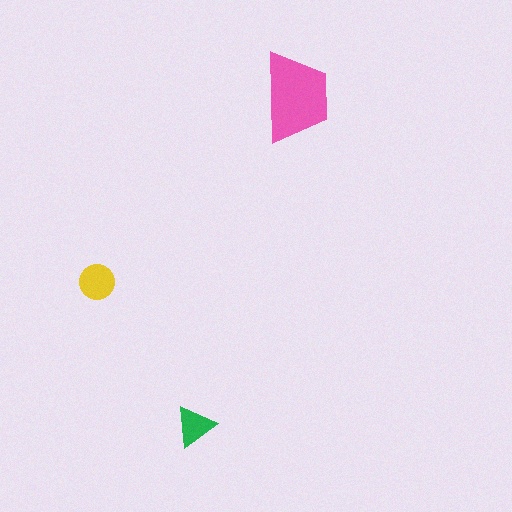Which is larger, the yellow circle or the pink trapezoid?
The pink trapezoid.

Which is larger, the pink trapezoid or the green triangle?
The pink trapezoid.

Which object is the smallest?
The green triangle.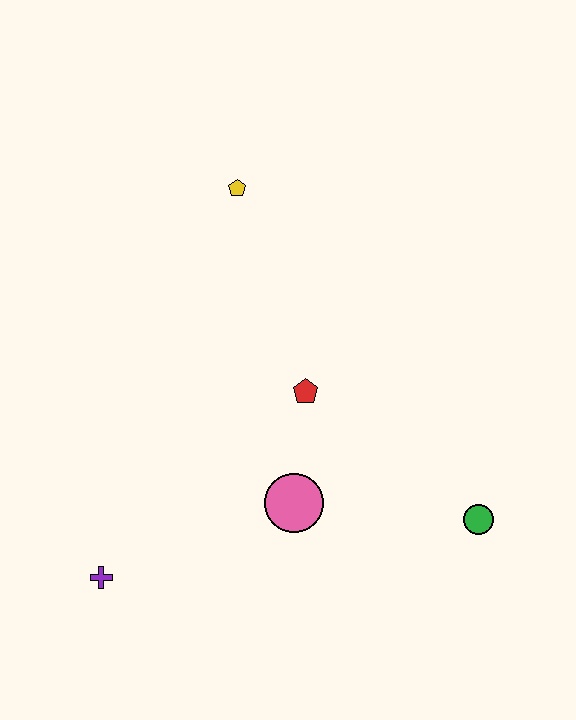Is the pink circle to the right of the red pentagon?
No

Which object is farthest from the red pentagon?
The purple cross is farthest from the red pentagon.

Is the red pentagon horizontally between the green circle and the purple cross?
Yes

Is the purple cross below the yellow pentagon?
Yes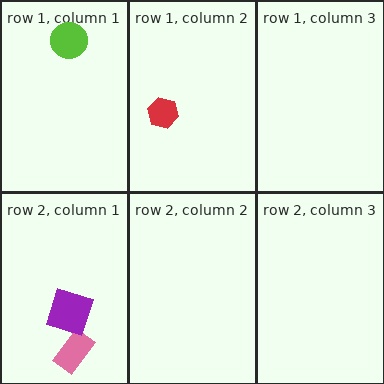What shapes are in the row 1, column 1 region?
The lime circle.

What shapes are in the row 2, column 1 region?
The pink rectangle, the purple square.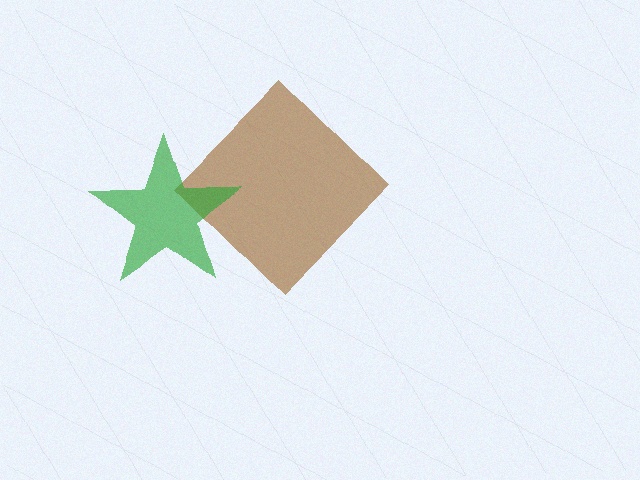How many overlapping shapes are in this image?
There are 2 overlapping shapes in the image.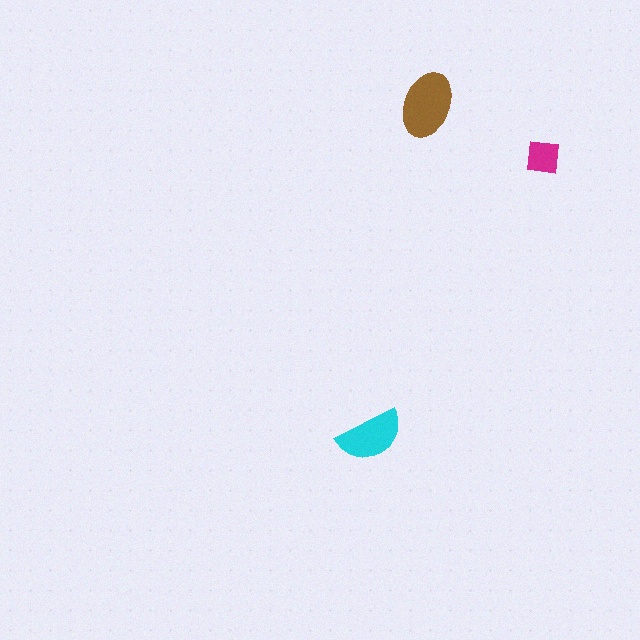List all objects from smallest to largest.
The magenta square, the cyan semicircle, the brown ellipse.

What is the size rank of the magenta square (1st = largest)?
3rd.